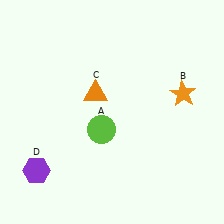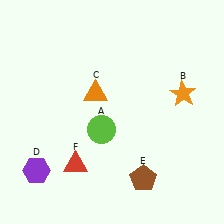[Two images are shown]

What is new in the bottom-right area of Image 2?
A brown pentagon (E) was added in the bottom-right area of Image 2.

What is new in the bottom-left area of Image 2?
A red triangle (F) was added in the bottom-left area of Image 2.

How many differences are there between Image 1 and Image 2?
There are 2 differences between the two images.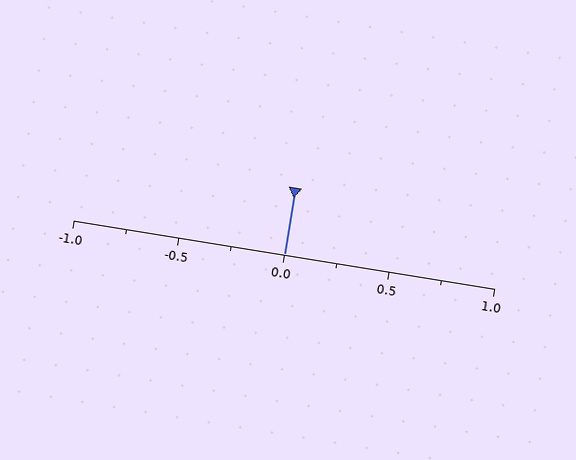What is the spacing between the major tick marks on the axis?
The major ticks are spaced 0.5 apart.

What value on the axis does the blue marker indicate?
The marker indicates approximately 0.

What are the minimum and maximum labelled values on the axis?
The axis runs from -1.0 to 1.0.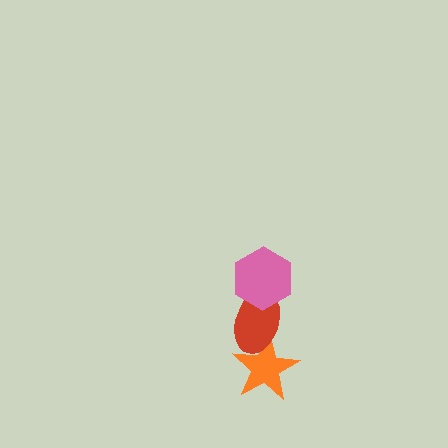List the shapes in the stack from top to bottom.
From top to bottom: the pink hexagon, the red ellipse, the orange star.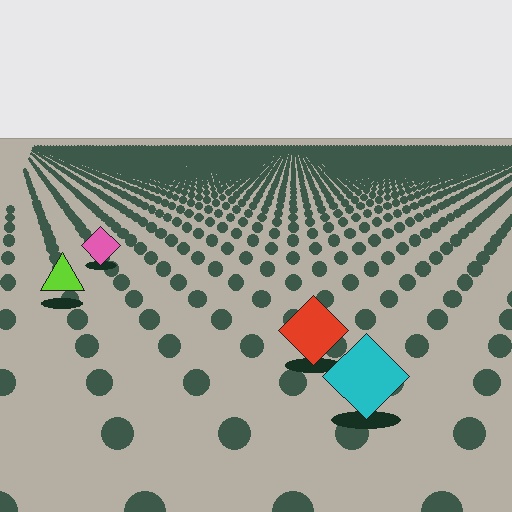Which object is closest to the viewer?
The cyan diamond is closest. The texture marks near it are larger and more spread out.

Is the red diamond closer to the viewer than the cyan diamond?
No. The cyan diamond is closer — you can tell from the texture gradient: the ground texture is coarser near it.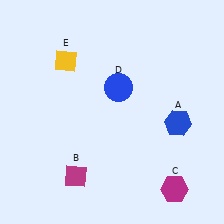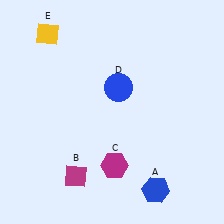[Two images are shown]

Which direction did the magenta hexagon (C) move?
The magenta hexagon (C) moved left.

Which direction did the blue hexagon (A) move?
The blue hexagon (A) moved down.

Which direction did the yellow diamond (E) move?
The yellow diamond (E) moved up.